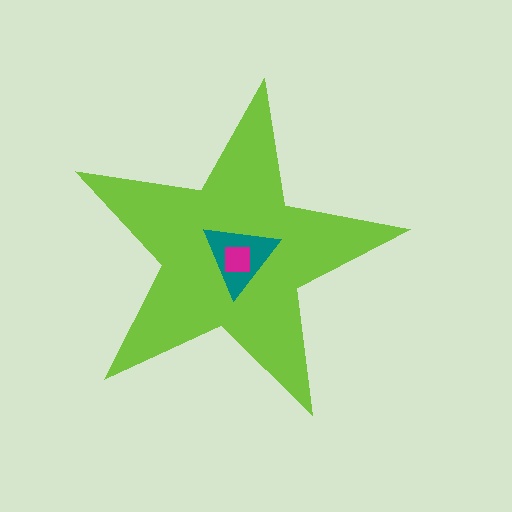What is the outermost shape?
The lime star.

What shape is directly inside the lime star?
The teal triangle.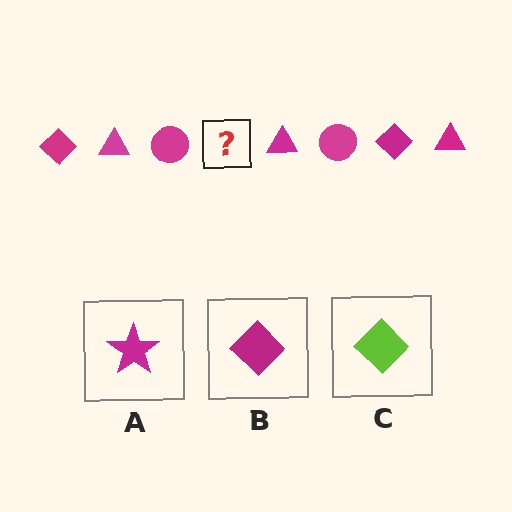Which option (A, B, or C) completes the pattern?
B.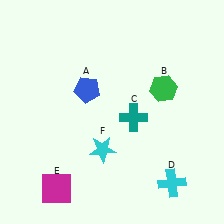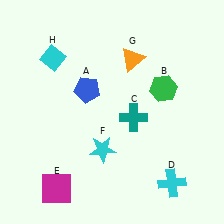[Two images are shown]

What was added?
An orange triangle (G), a cyan diamond (H) were added in Image 2.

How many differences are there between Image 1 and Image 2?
There are 2 differences between the two images.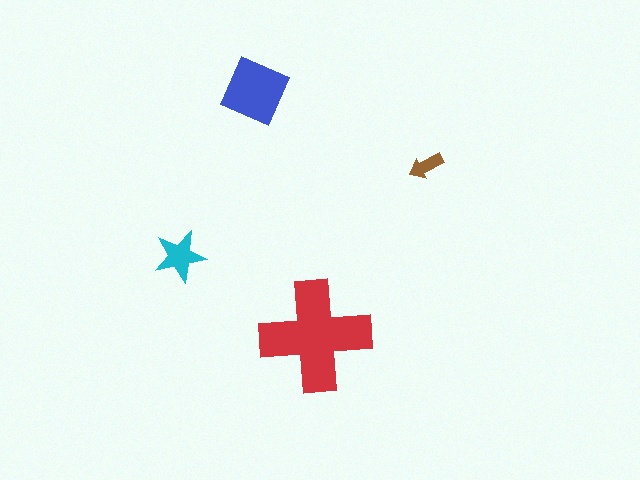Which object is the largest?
The red cross.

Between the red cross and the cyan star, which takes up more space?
The red cross.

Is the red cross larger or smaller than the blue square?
Larger.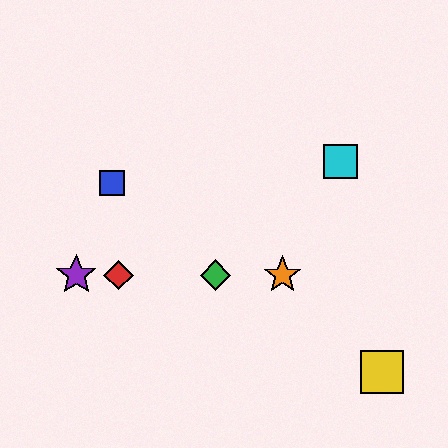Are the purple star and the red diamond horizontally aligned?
Yes, both are at y≈275.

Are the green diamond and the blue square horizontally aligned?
No, the green diamond is at y≈275 and the blue square is at y≈183.